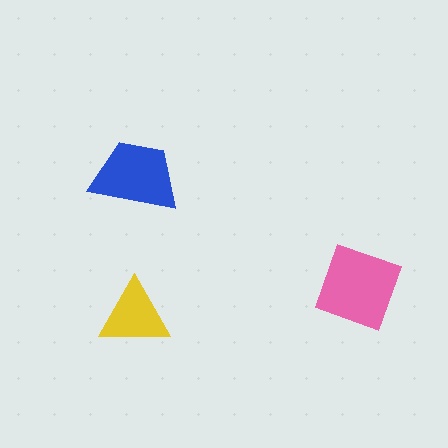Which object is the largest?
The pink square.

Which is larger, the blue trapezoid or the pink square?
The pink square.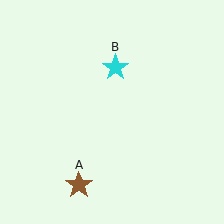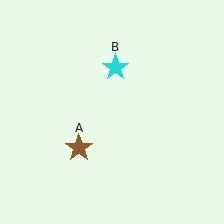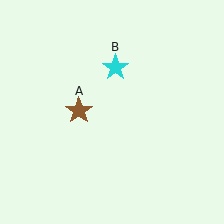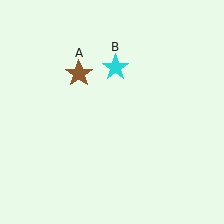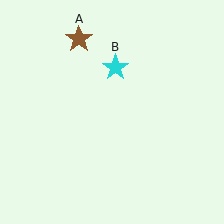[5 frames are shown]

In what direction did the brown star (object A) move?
The brown star (object A) moved up.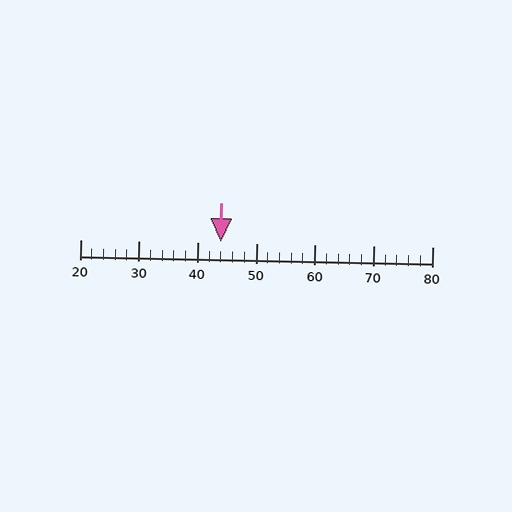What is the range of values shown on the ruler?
The ruler shows values from 20 to 80.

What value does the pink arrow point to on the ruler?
The pink arrow points to approximately 44.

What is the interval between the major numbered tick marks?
The major tick marks are spaced 10 units apart.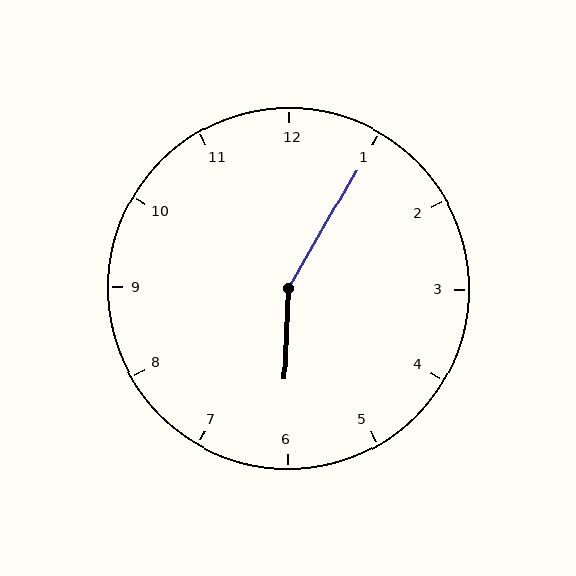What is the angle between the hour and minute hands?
Approximately 152 degrees.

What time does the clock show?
6:05.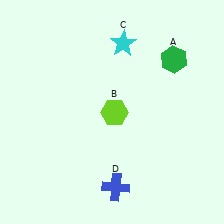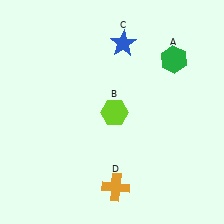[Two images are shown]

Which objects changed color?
C changed from cyan to blue. D changed from blue to orange.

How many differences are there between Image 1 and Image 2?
There are 2 differences between the two images.